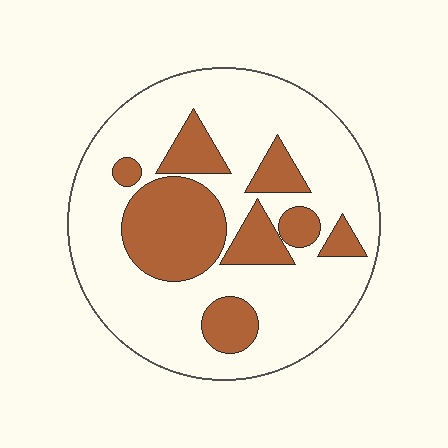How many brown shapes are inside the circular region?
8.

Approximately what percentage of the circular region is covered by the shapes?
Approximately 30%.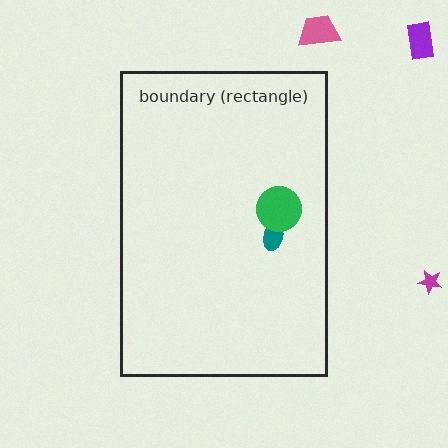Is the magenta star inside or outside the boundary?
Outside.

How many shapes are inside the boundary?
2 inside, 3 outside.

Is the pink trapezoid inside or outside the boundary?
Outside.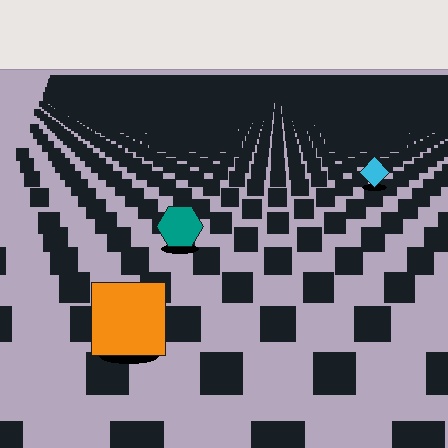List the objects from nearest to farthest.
From nearest to farthest: the orange square, the teal hexagon, the cyan diamond.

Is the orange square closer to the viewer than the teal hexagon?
Yes. The orange square is closer — you can tell from the texture gradient: the ground texture is coarser near it.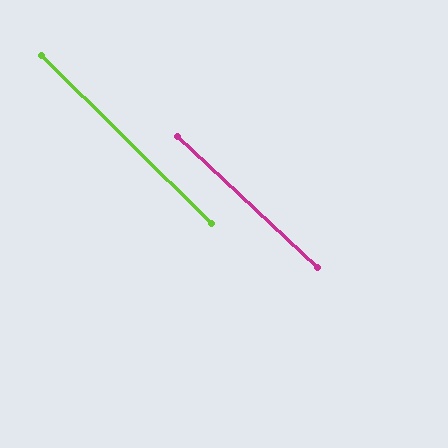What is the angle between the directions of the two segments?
Approximately 2 degrees.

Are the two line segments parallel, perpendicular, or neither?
Parallel — their directions differ by only 1.8°.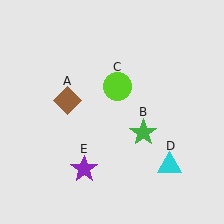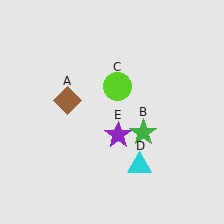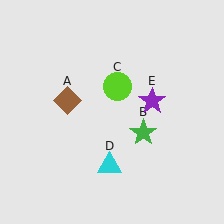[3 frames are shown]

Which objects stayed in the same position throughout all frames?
Brown diamond (object A) and green star (object B) and lime circle (object C) remained stationary.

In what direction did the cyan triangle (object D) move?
The cyan triangle (object D) moved left.